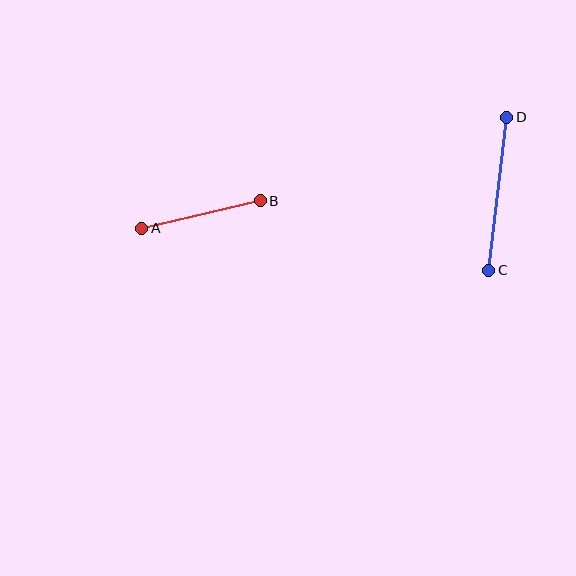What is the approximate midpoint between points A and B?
The midpoint is at approximately (201, 214) pixels.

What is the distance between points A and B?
The distance is approximately 121 pixels.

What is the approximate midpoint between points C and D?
The midpoint is at approximately (498, 194) pixels.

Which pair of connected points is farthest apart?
Points C and D are farthest apart.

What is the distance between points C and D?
The distance is approximately 154 pixels.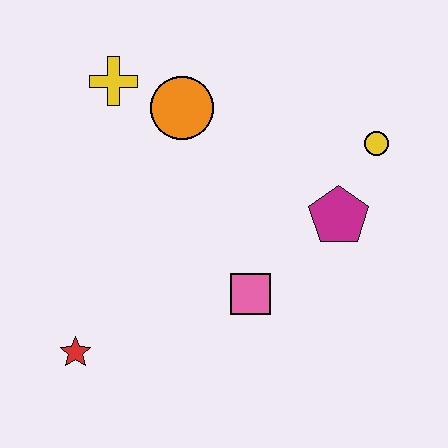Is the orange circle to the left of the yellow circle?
Yes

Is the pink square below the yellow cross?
Yes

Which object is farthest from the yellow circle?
The red star is farthest from the yellow circle.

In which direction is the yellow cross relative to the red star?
The yellow cross is above the red star.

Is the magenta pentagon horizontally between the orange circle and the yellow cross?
No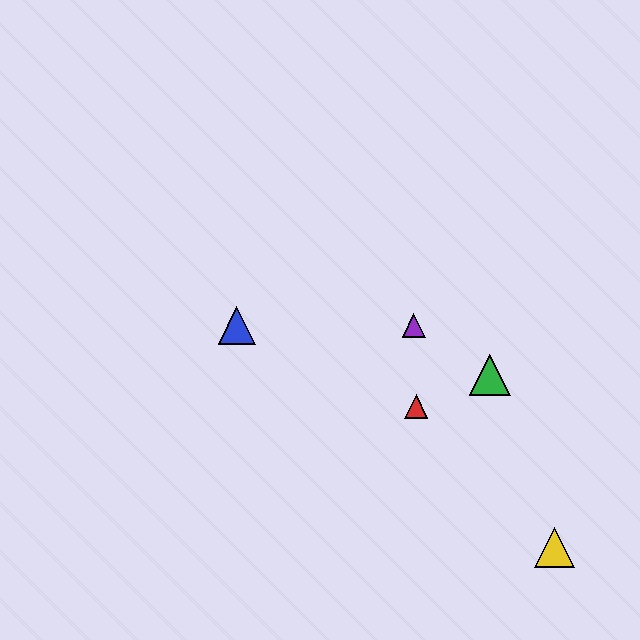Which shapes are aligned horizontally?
The blue triangle, the purple triangle are aligned horizontally.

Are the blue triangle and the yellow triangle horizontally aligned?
No, the blue triangle is at y≈325 and the yellow triangle is at y≈548.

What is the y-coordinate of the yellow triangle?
The yellow triangle is at y≈548.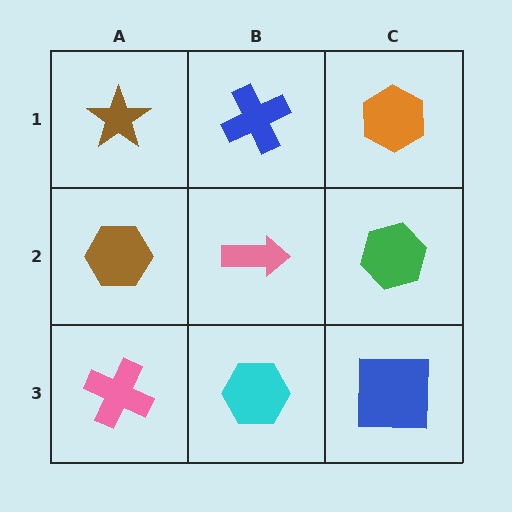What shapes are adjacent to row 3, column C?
A green hexagon (row 2, column C), a cyan hexagon (row 3, column B).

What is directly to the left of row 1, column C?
A blue cross.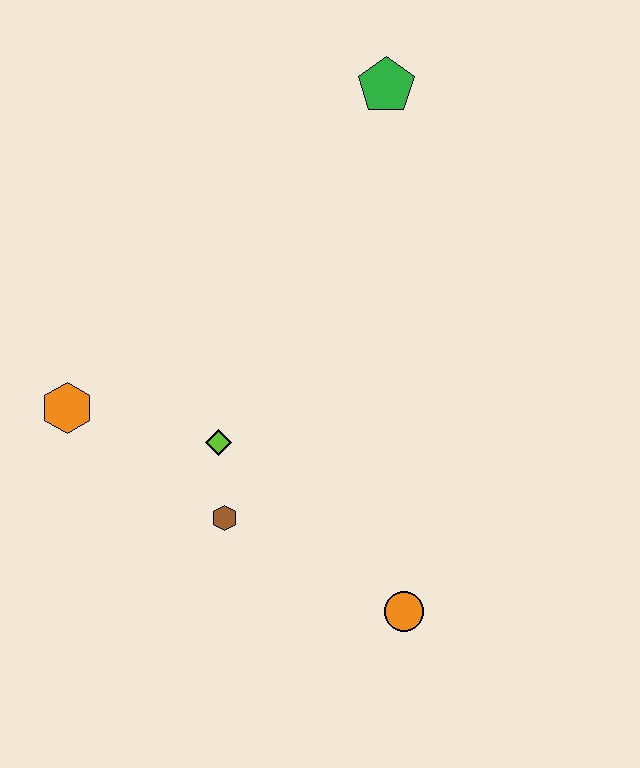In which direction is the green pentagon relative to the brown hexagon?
The green pentagon is above the brown hexagon.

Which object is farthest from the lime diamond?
The green pentagon is farthest from the lime diamond.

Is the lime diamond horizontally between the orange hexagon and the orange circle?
Yes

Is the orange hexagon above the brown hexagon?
Yes